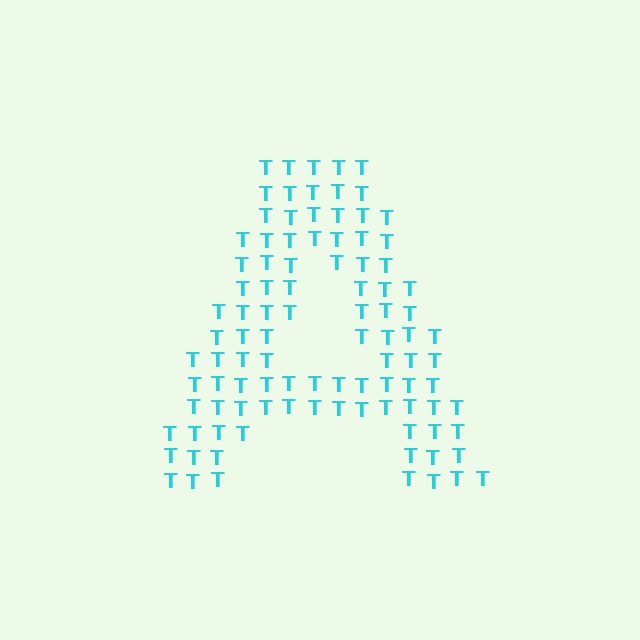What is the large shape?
The large shape is the letter A.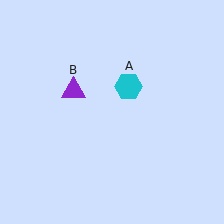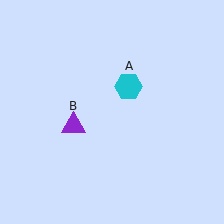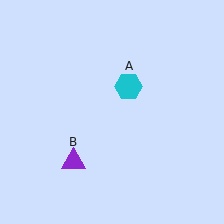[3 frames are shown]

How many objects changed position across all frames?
1 object changed position: purple triangle (object B).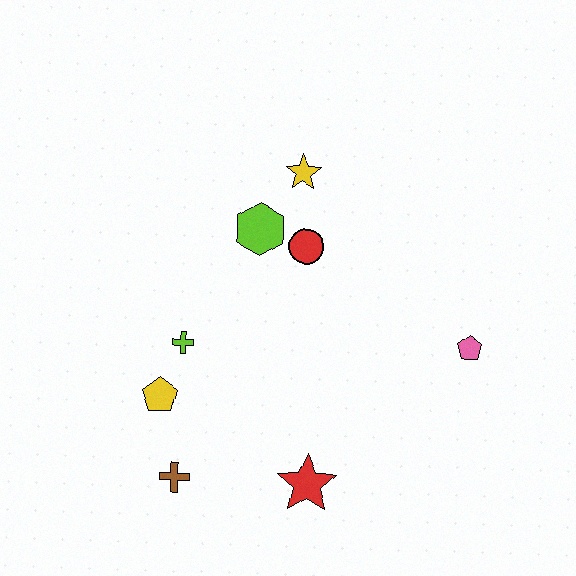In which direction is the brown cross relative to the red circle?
The brown cross is below the red circle.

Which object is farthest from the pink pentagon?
The brown cross is farthest from the pink pentagon.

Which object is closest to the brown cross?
The yellow pentagon is closest to the brown cross.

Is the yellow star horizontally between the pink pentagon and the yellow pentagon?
Yes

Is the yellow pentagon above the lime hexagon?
No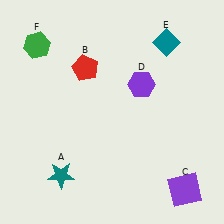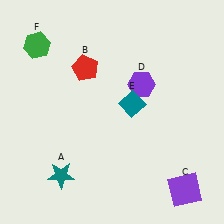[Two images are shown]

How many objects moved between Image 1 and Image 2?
1 object moved between the two images.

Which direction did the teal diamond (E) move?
The teal diamond (E) moved down.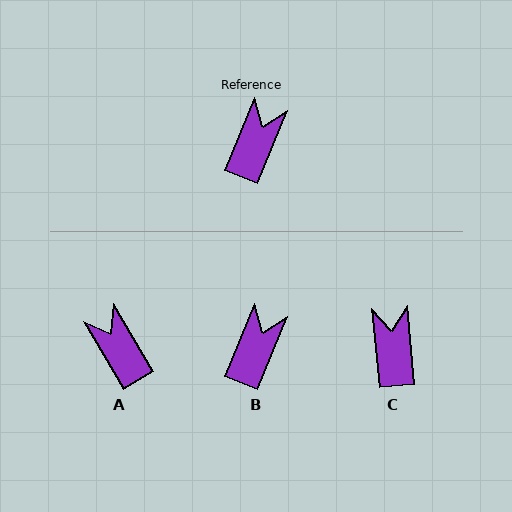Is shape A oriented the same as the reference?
No, it is off by about 53 degrees.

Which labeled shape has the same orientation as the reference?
B.